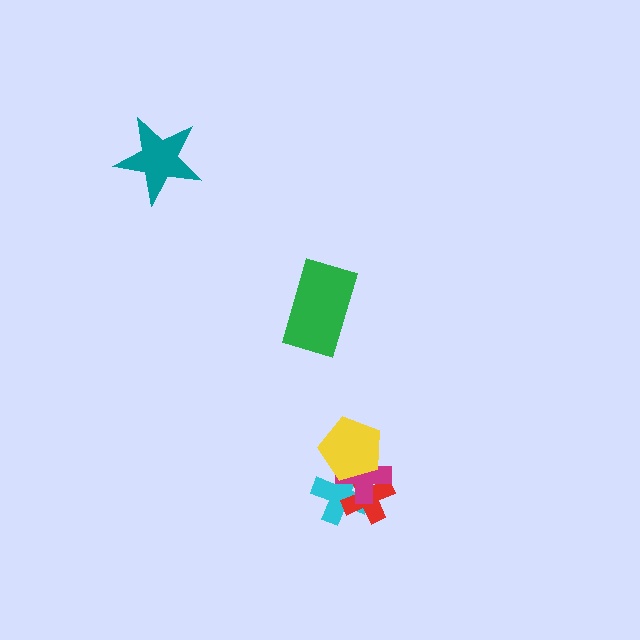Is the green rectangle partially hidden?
No, no other shape covers it.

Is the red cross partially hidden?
Yes, it is partially covered by another shape.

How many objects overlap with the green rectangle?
0 objects overlap with the green rectangle.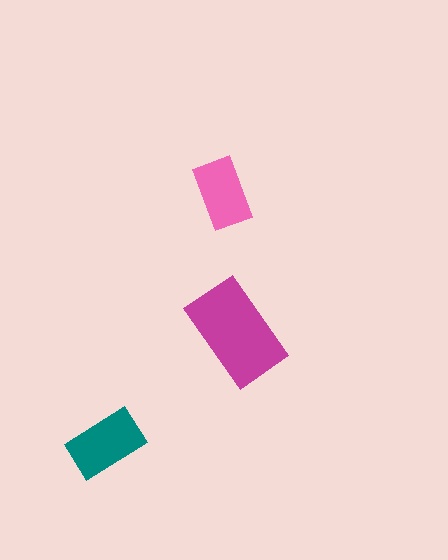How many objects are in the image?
There are 3 objects in the image.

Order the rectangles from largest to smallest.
the magenta one, the teal one, the pink one.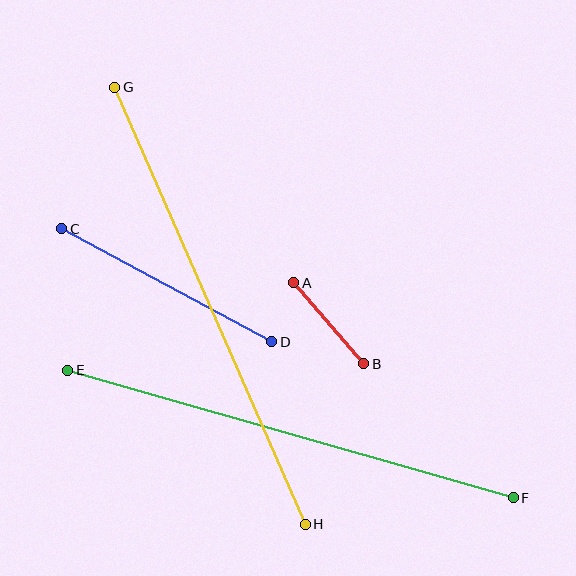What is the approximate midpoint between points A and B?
The midpoint is at approximately (329, 323) pixels.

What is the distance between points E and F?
The distance is approximately 463 pixels.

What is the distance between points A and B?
The distance is approximately 107 pixels.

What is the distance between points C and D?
The distance is approximately 238 pixels.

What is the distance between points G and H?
The distance is approximately 477 pixels.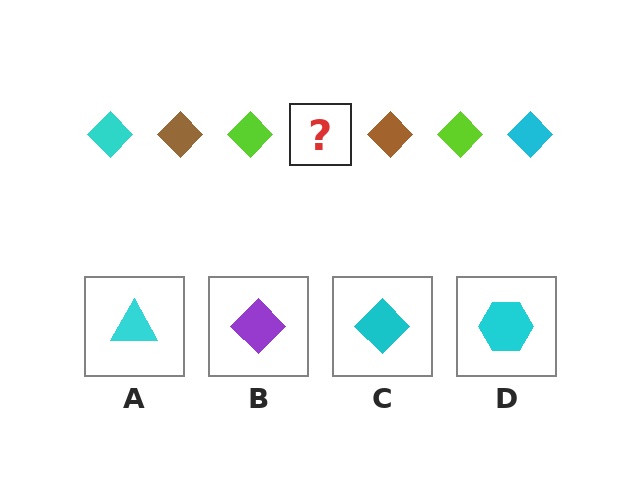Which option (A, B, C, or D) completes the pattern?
C.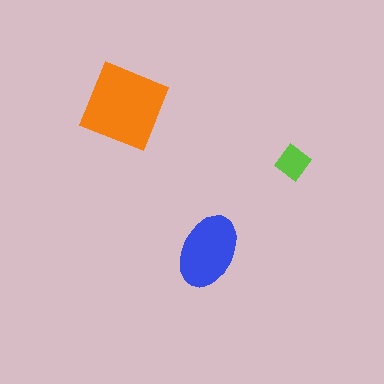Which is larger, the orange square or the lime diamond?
The orange square.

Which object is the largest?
The orange square.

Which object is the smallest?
The lime diamond.